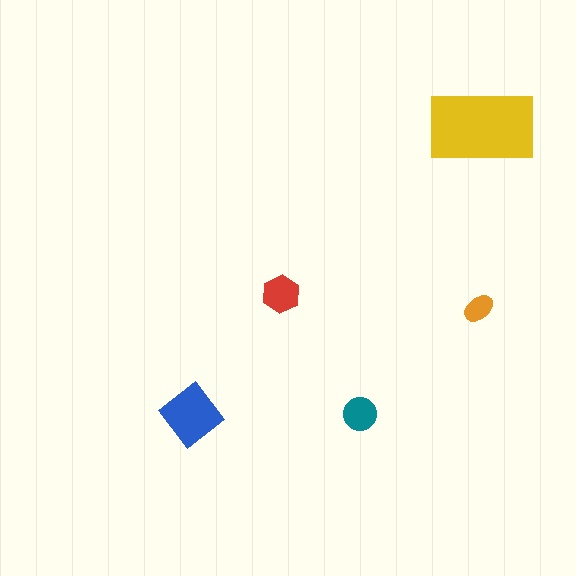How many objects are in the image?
There are 5 objects in the image.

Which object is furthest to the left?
The blue diamond is leftmost.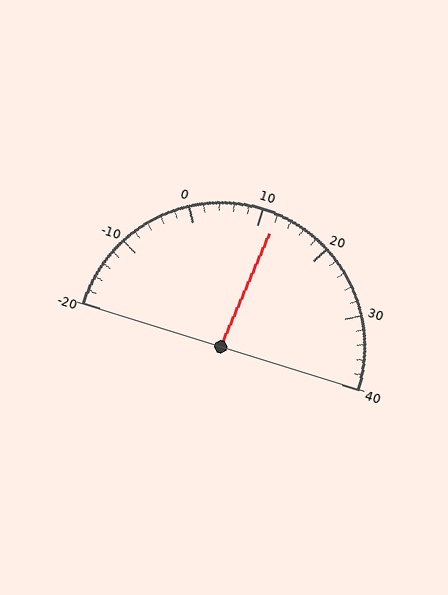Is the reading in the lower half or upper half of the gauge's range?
The reading is in the upper half of the range (-20 to 40).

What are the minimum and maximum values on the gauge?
The gauge ranges from -20 to 40.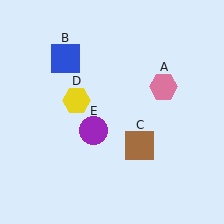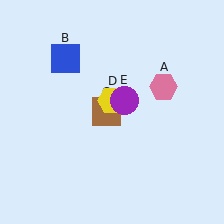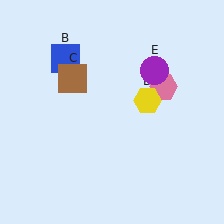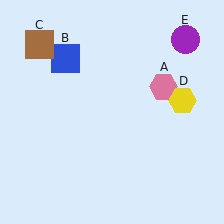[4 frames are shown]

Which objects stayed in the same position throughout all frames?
Pink hexagon (object A) and blue square (object B) remained stationary.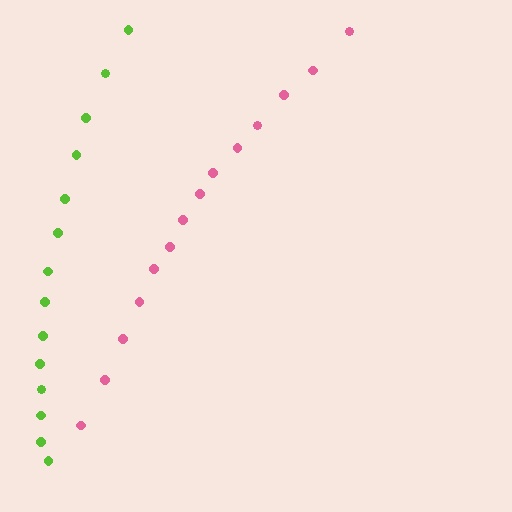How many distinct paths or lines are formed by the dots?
There are 2 distinct paths.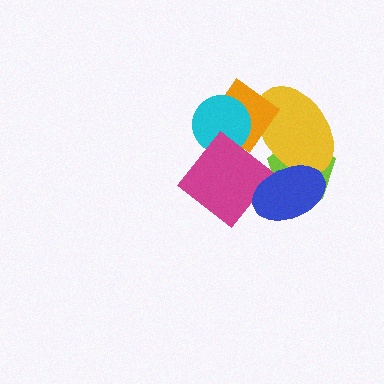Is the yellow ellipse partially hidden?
Yes, it is partially covered by another shape.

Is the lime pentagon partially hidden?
Yes, it is partially covered by another shape.